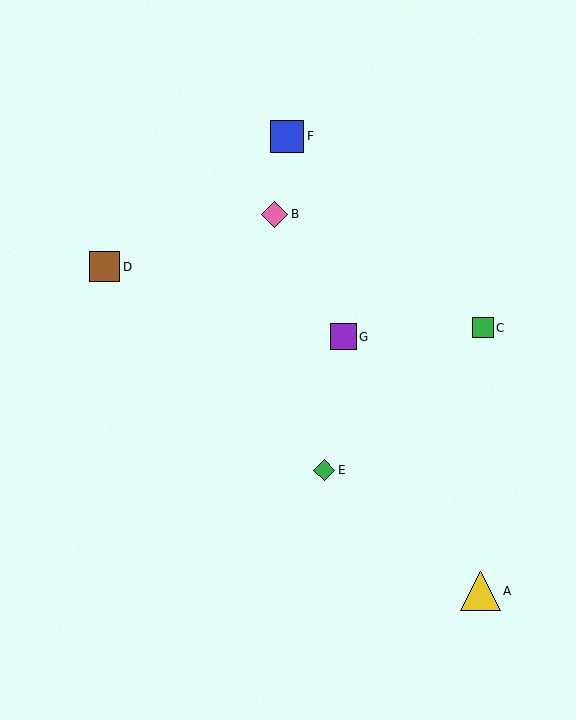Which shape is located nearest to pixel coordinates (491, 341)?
The green square (labeled C) at (483, 328) is nearest to that location.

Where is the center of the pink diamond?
The center of the pink diamond is at (275, 214).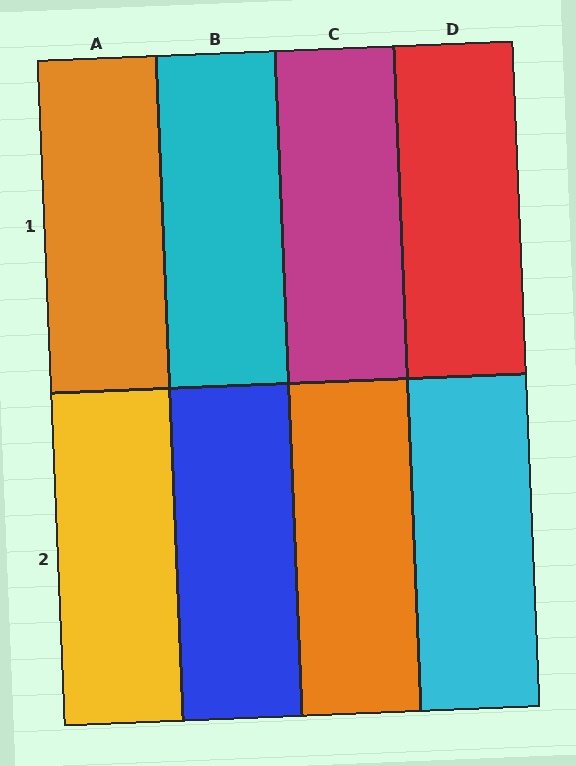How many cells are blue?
1 cell is blue.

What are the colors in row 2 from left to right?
Yellow, blue, orange, cyan.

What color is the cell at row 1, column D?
Red.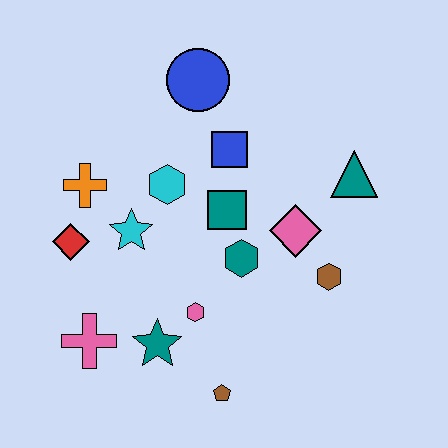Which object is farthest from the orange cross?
The teal triangle is farthest from the orange cross.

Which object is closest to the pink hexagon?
The teal star is closest to the pink hexagon.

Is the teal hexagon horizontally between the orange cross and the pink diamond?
Yes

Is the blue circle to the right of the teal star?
Yes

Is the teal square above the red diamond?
Yes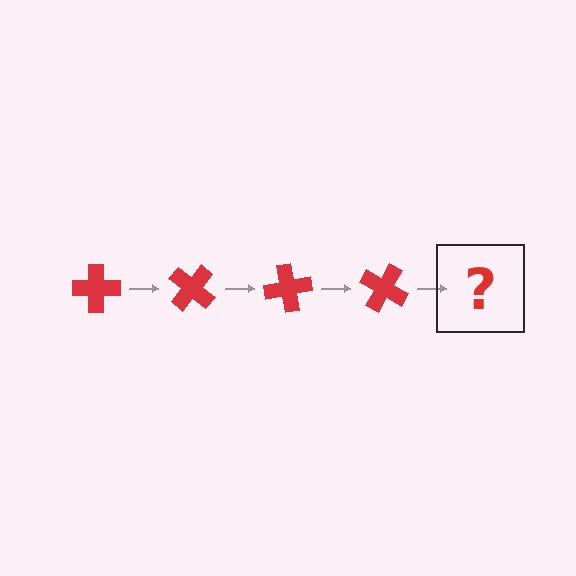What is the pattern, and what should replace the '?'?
The pattern is that the cross rotates 40 degrees each step. The '?' should be a red cross rotated 160 degrees.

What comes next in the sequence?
The next element should be a red cross rotated 160 degrees.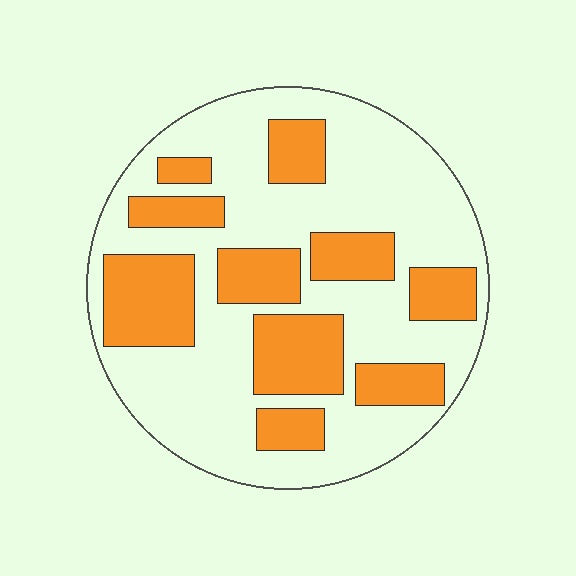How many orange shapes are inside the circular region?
10.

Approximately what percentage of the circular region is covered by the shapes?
Approximately 35%.